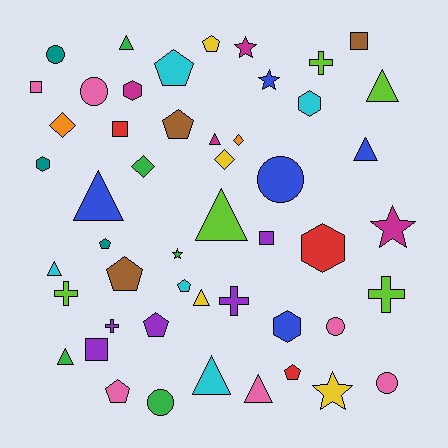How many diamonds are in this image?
There are 4 diamonds.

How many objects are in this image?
There are 50 objects.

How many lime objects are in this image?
There are 5 lime objects.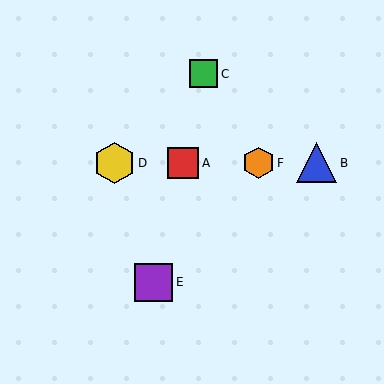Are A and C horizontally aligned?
No, A is at y≈163 and C is at y≈74.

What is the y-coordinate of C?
Object C is at y≈74.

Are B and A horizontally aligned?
Yes, both are at y≈163.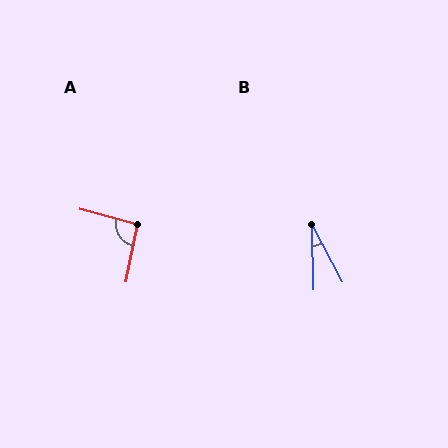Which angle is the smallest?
B, at approximately 27 degrees.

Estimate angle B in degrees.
Approximately 27 degrees.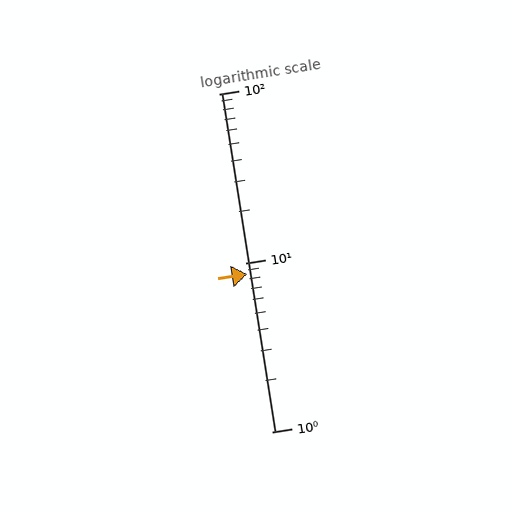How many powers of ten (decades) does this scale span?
The scale spans 2 decades, from 1 to 100.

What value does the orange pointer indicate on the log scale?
The pointer indicates approximately 8.6.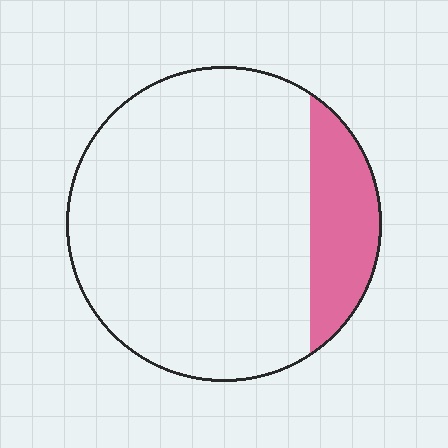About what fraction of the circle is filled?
About one sixth (1/6).